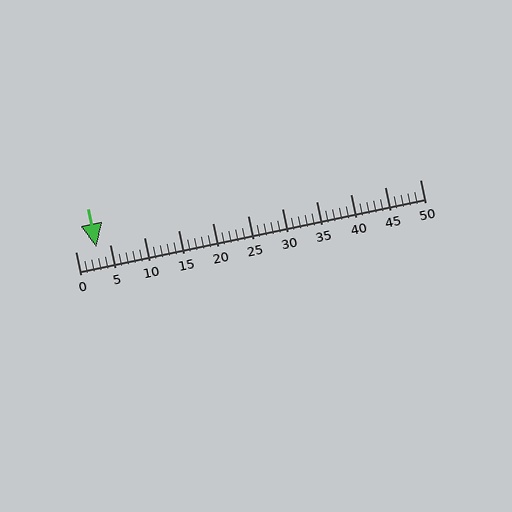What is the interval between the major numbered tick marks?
The major tick marks are spaced 5 units apart.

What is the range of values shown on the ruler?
The ruler shows values from 0 to 50.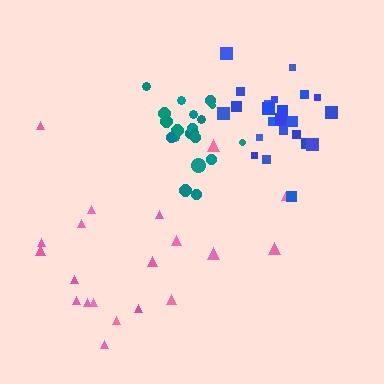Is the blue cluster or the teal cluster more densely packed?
Blue.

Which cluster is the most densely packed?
Blue.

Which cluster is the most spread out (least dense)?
Pink.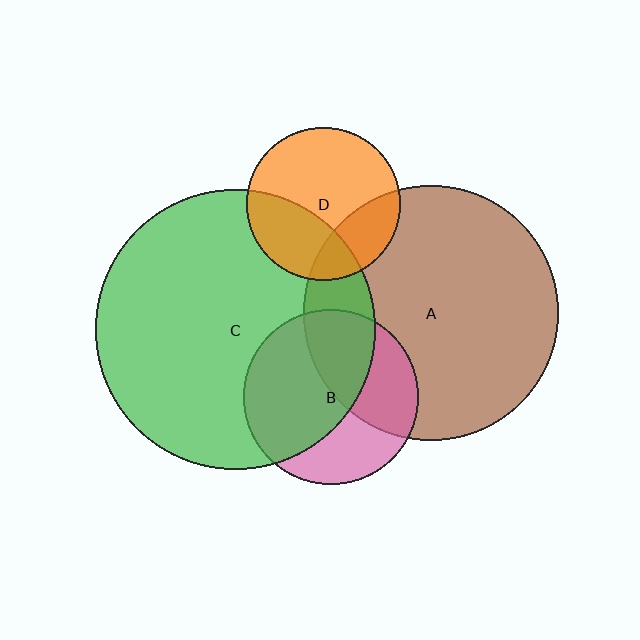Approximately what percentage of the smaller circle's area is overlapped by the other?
Approximately 15%.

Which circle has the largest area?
Circle C (green).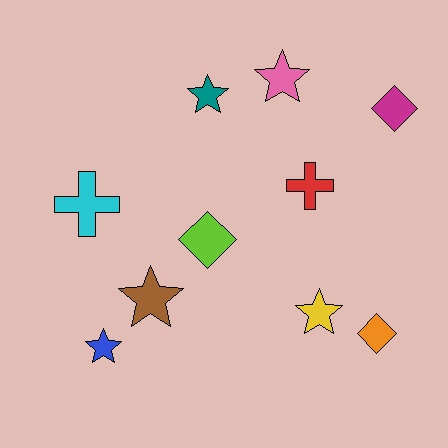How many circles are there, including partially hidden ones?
There are no circles.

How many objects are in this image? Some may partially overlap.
There are 10 objects.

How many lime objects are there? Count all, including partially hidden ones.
There is 1 lime object.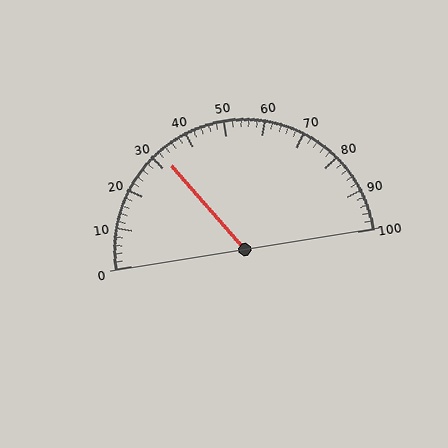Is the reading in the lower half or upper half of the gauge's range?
The reading is in the lower half of the range (0 to 100).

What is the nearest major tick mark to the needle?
The nearest major tick mark is 30.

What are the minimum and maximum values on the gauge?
The gauge ranges from 0 to 100.